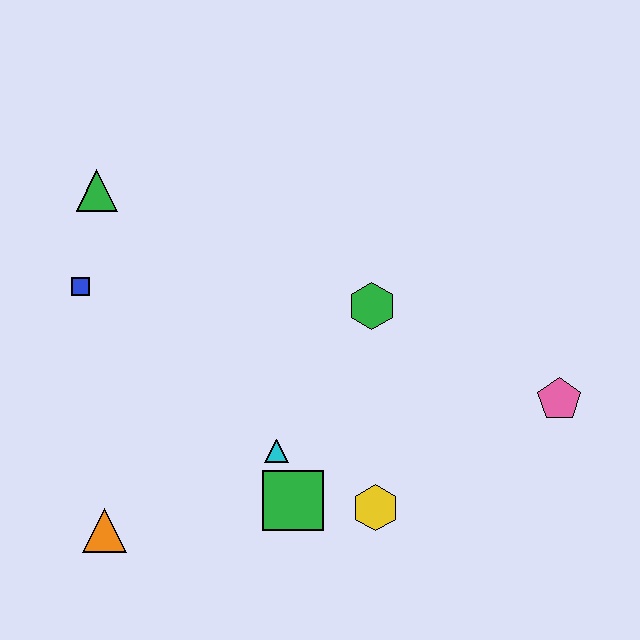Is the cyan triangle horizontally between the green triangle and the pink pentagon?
Yes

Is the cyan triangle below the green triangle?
Yes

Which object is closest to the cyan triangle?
The green square is closest to the cyan triangle.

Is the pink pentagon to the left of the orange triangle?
No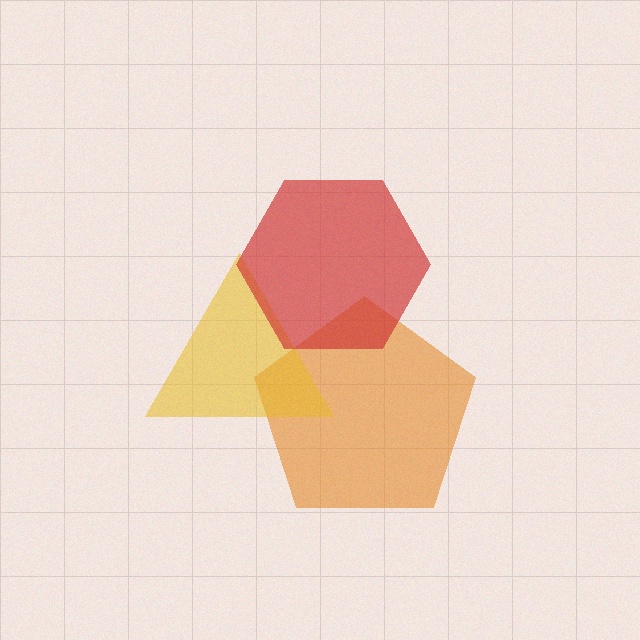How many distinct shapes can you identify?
There are 3 distinct shapes: an orange pentagon, a yellow triangle, a red hexagon.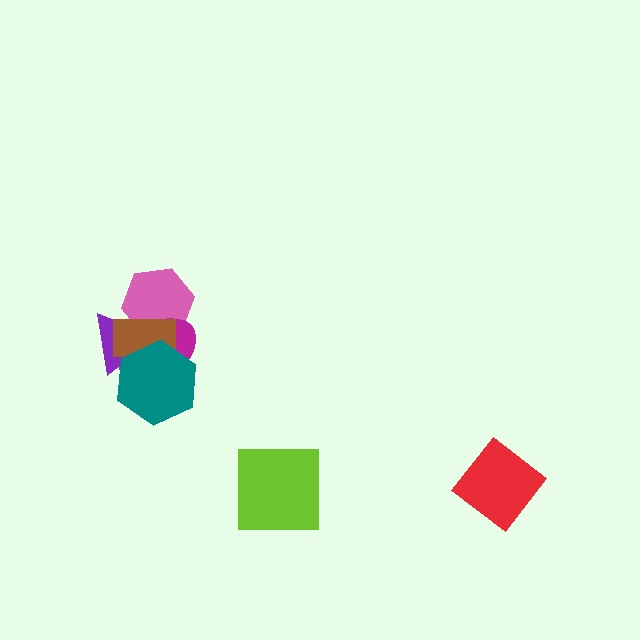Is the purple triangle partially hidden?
Yes, it is partially covered by another shape.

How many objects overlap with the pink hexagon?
3 objects overlap with the pink hexagon.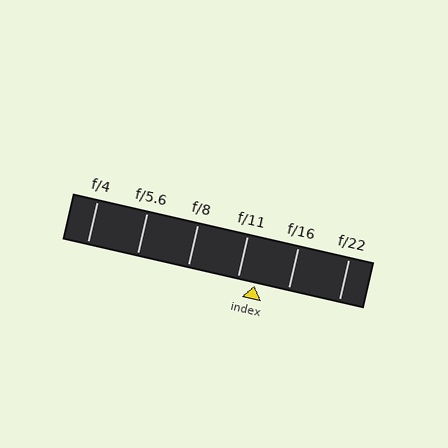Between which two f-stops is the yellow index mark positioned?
The index mark is between f/11 and f/16.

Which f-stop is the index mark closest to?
The index mark is closest to f/11.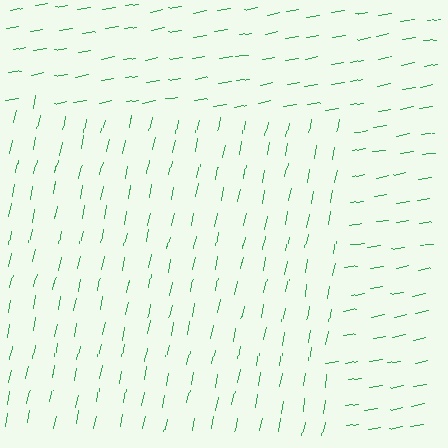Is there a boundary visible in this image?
Yes, there is a texture boundary formed by a change in line orientation.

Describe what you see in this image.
The image is filled with small green line segments. A rectangle region in the image has lines oriented differently from the surrounding lines, creating a visible texture boundary.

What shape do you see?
I see a rectangle.